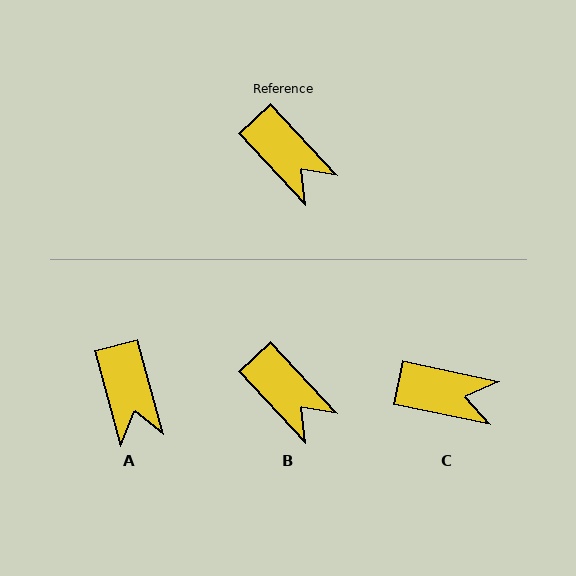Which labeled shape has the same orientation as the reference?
B.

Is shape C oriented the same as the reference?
No, it is off by about 35 degrees.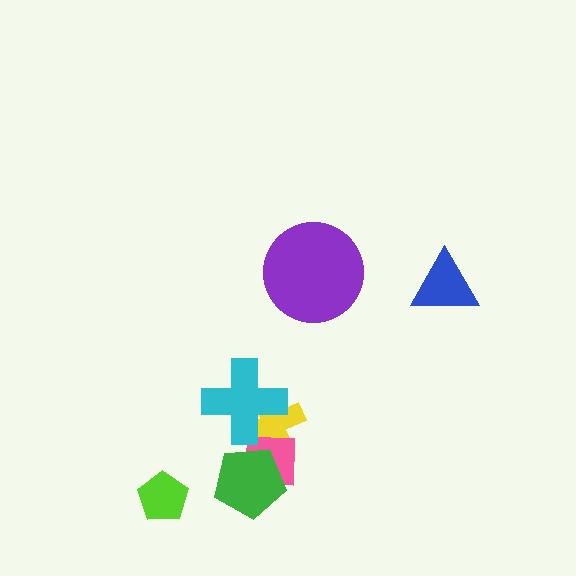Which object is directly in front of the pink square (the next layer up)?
The green pentagon is directly in front of the pink square.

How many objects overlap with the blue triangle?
0 objects overlap with the blue triangle.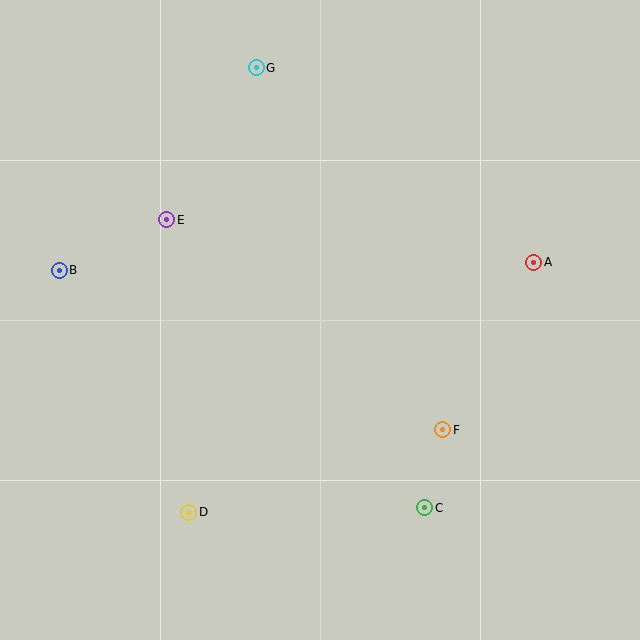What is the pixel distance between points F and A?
The distance between F and A is 191 pixels.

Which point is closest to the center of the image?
Point F at (443, 430) is closest to the center.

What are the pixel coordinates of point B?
Point B is at (59, 270).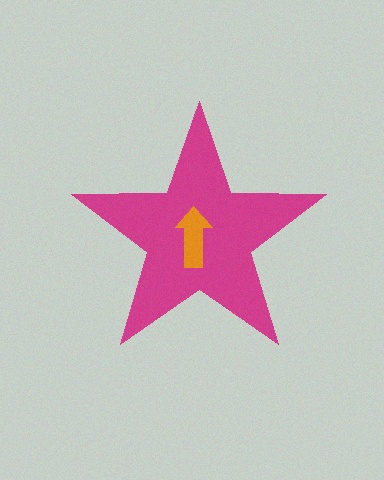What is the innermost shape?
The orange arrow.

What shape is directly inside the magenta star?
The orange arrow.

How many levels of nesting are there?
2.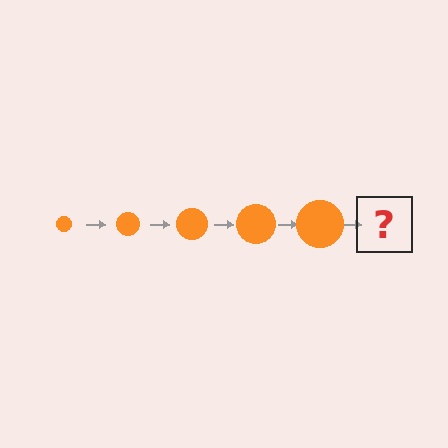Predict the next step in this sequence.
The next step is an orange circle, larger than the previous one.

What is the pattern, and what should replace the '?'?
The pattern is that the circle gets progressively larger each step. The '?' should be an orange circle, larger than the previous one.